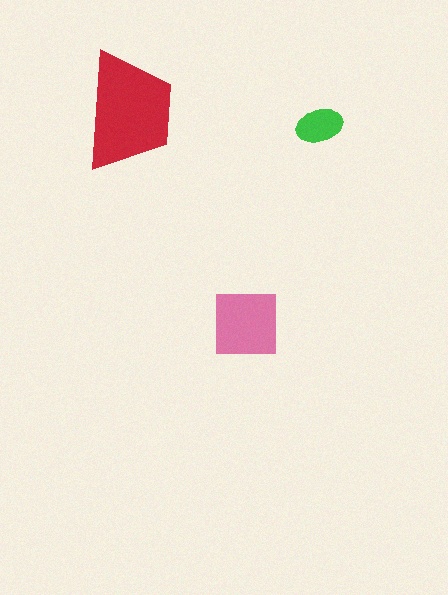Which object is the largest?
The red trapezoid.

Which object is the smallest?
The green ellipse.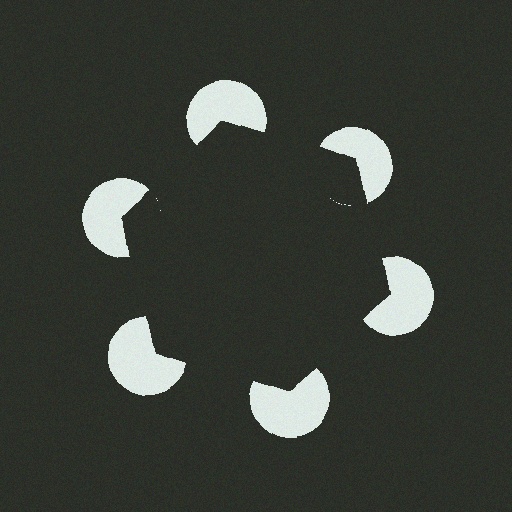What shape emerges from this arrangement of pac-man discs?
An illusory hexagon — its edges are inferred from the aligned wedge cuts in the pac-man discs, not physically drawn.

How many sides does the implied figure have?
6 sides.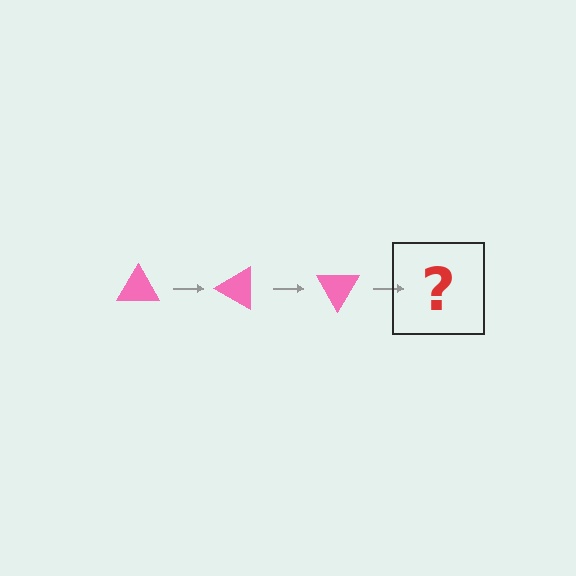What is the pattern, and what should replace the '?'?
The pattern is that the triangle rotates 30 degrees each step. The '?' should be a pink triangle rotated 90 degrees.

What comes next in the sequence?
The next element should be a pink triangle rotated 90 degrees.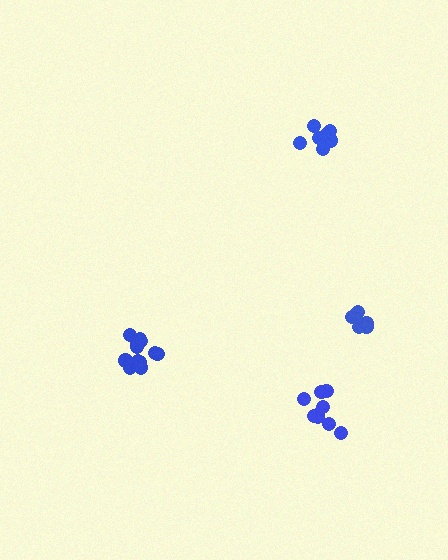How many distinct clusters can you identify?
There are 4 distinct clusters.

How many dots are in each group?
Group 1: 8 dots, Group 2: 12 dots, Group 3: 6 dots, Group 4: 9 dots (35 total).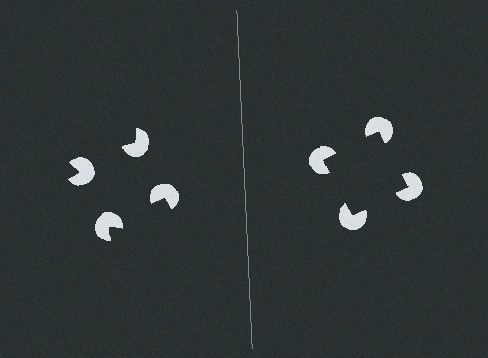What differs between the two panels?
The pac-man discs are positioned identically on both sides; only the wedge orientations differ. On the right they align to a square; on the left they are misaligned.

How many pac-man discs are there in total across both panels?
8 — 4 on each side.